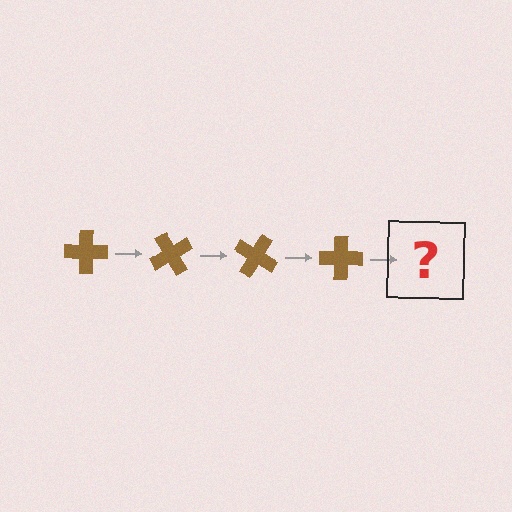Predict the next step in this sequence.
The next step is a brown cross rotated 240 degrees.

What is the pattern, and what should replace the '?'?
The pattern is that the cross rotates 60 degrees each step. The '?' should be a brown cross rotated 240 degrees.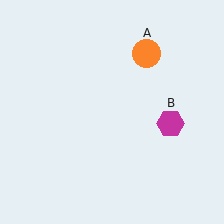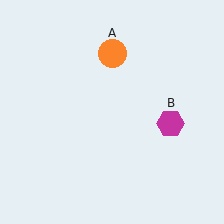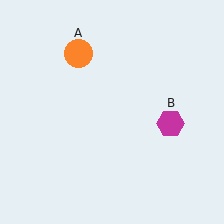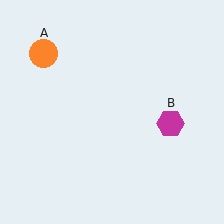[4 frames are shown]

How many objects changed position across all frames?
1 object changed position: orange circle (object A).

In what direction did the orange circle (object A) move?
The orange circle (object A) moved left.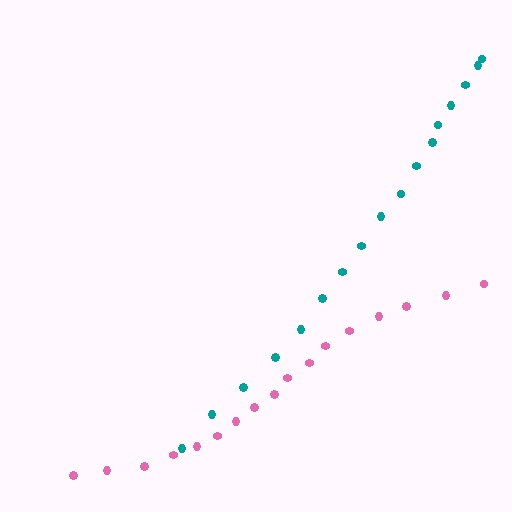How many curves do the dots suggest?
There are 2 distinct paths.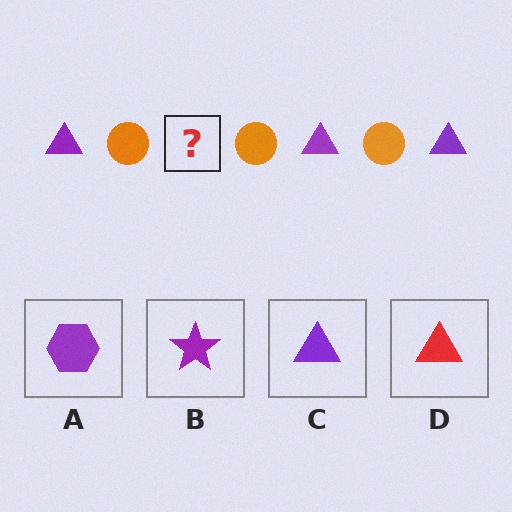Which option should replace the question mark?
Option C.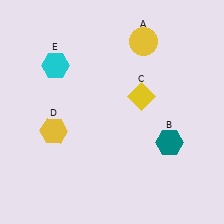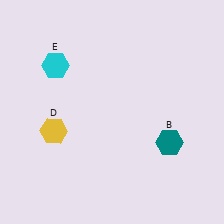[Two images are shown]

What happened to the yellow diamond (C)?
The yellow diamond (C) was removed in Image 2. It was in the top-right area of Image 1.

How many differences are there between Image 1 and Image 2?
There are 2 differences between the two images.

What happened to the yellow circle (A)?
The yellow circle (A) was removed in Image 2. It was in the top-right area of Image 1.